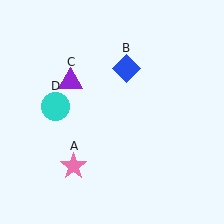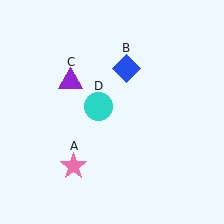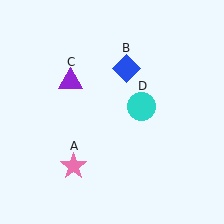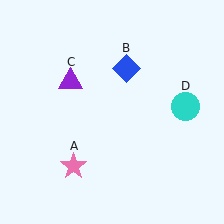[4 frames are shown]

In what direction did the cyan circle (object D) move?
The cyan circle (object D) moved right.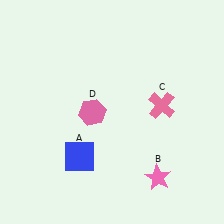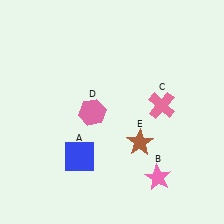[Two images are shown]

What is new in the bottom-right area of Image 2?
A brown star (E) was added in the bottom-right area of Image 2.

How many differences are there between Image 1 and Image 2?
There is 1 difference between the two images.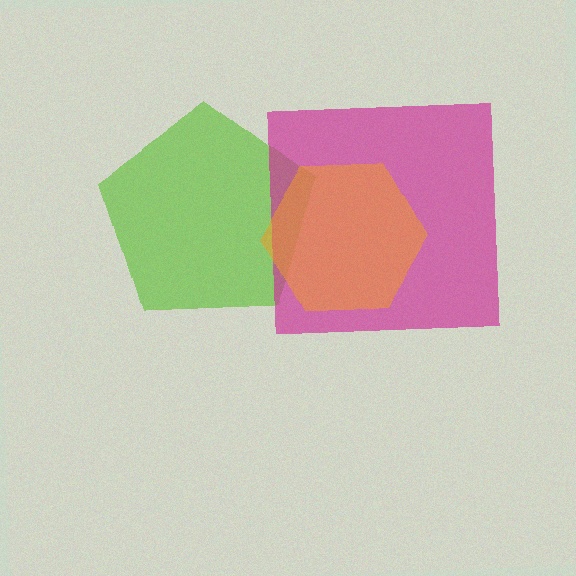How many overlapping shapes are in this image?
There are 3 overlapping shapes in the image.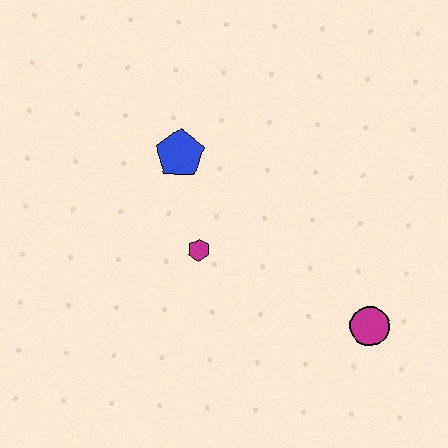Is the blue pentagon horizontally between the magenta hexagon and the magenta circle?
No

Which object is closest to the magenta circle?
The magenta hexagon is closest to the magenta circle.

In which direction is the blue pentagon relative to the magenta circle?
The blue pentagon is to the left of the magenta circle.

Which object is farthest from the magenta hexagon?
The magenta circle is farthest from the magenta hexagon.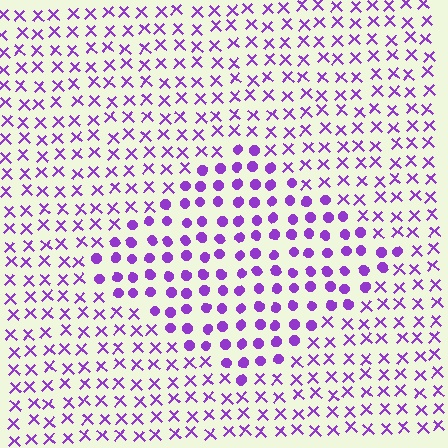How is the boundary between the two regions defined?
The boundary is defined by a change in element shape: circles inside vs. X marks outside. All elements share the same color and spacing.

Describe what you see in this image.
The image is filled with small purple elements arranged in a uniform grid. A diamond-shaped region contains circles, while the surrounding area contains X marks. The boundary is defined purely by the change in element shape.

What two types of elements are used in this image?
The image uses circles inside the diamond region and X marks outside it.